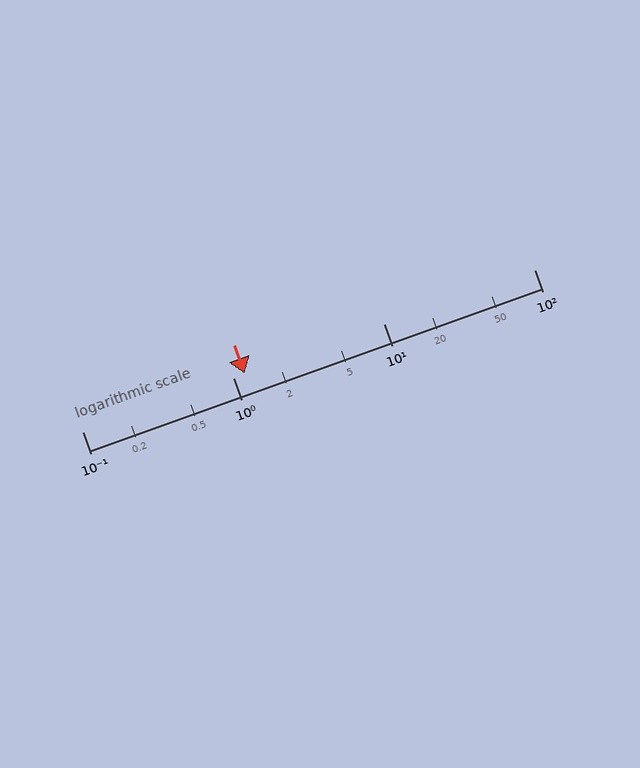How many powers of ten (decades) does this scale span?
The scale spans 3 decades, from 0.1 to 100.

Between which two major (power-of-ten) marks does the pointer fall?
The pointer is between 1 and 10.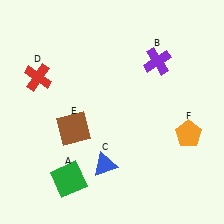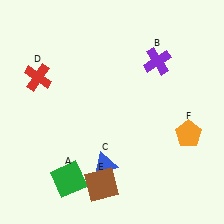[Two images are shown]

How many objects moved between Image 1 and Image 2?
1 object moved between the two images.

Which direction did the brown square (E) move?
The brown square (E) moved down.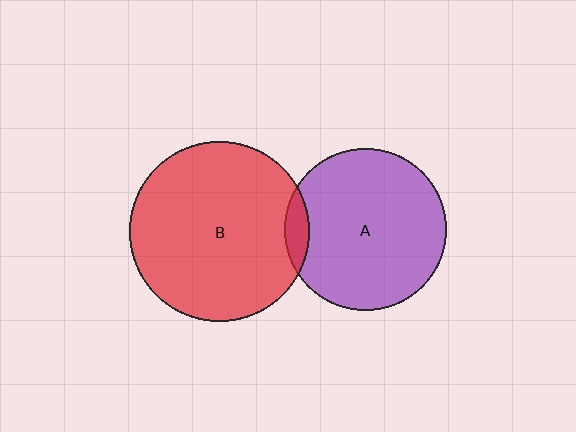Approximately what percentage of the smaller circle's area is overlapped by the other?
Approximately 5%.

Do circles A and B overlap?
Yes.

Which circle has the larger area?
Circle B (red).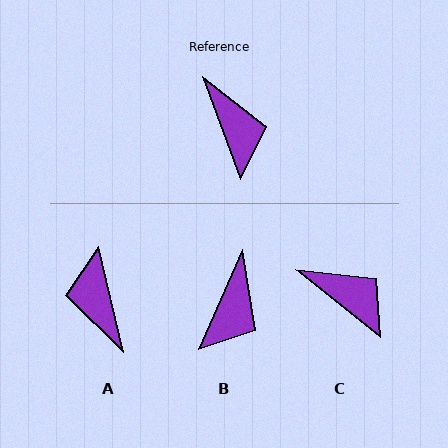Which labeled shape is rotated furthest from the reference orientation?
A, about 173 degrees away.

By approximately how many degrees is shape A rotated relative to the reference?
Approximately 173 degrees counter-clockwise.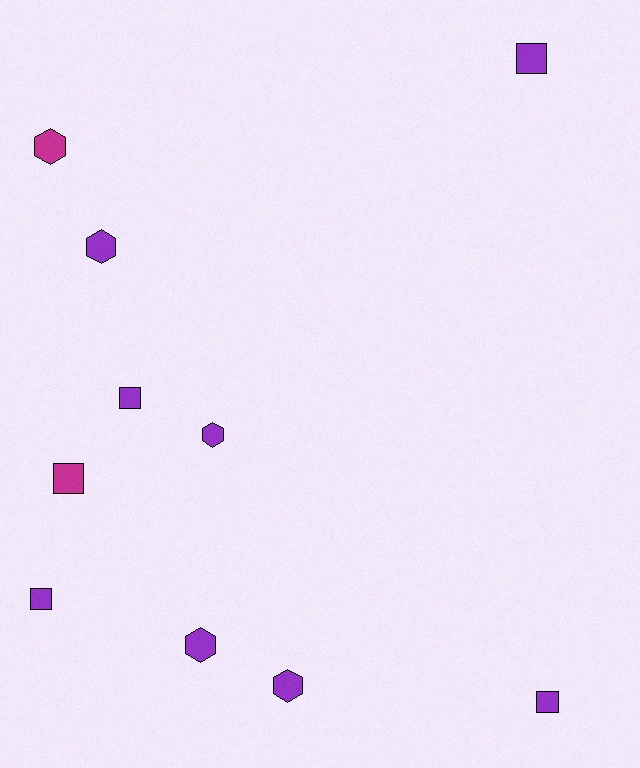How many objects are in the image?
There are 10 objects.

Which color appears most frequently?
Purple, with 8 objects.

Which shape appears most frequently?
Square, with 5 objects.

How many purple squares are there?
There are 4 purple squares.